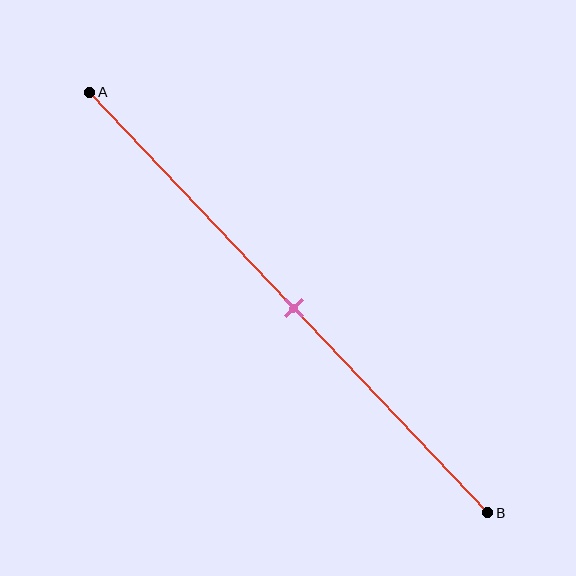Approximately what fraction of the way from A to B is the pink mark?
The pink mark is approximately 50% of the way from A to B.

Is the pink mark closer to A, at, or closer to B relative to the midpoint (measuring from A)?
The pink mark is approximately at the midpoint of segment AB.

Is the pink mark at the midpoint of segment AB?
Yes, the mark is approximately at the midpoint.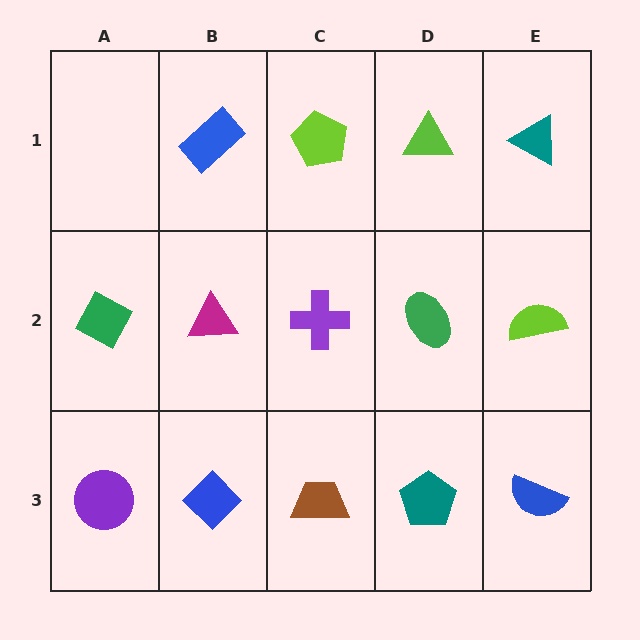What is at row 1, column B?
A blue rectangle.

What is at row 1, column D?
A lime triangle.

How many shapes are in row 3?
5 shapes.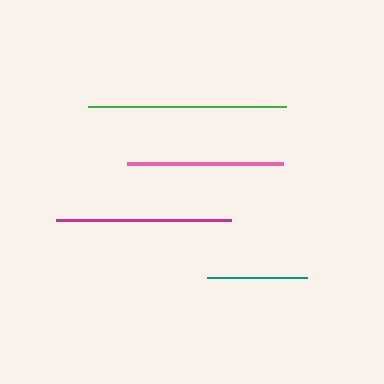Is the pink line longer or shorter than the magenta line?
The magenta line is longer than the pink line.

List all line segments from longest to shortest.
From longest to shortest: green, magenta, pink, teal.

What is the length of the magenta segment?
The magenta segment is approximately 175 pixels long.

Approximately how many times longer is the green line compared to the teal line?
The green line is approximately 2.0 times the length of the teal line.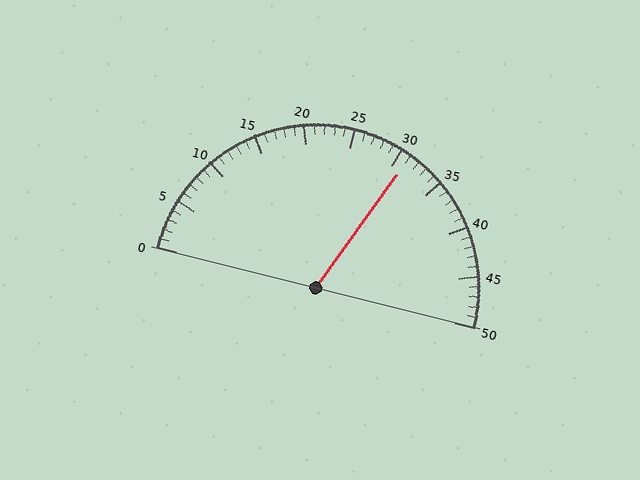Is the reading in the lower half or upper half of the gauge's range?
The reading is in the upper half of the range (0 to 50).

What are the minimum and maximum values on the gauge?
The gauge ranges from 0 to 50.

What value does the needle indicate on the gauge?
The needle indicates approximately 31.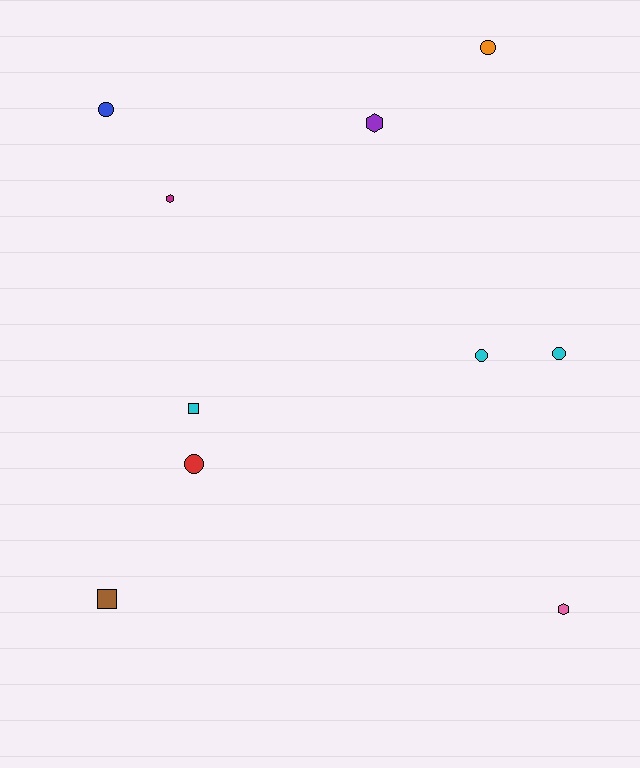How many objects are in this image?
There are 10 objects.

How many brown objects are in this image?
There is 1 brown object.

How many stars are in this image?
There are no stars.